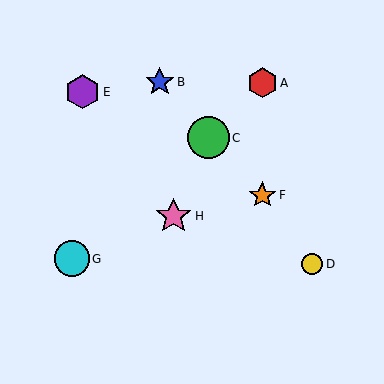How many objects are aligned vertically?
2 objects (A, F) are aligned vertically.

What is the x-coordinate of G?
Object G is at x≈72.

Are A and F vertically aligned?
Yes, both are at x≈262.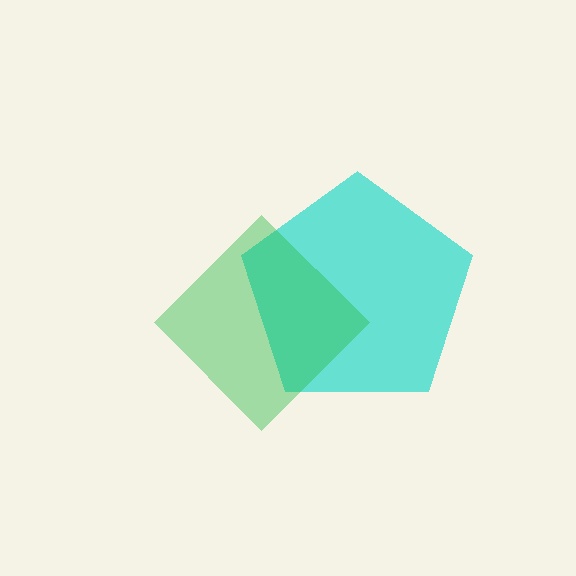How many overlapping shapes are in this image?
There are 2 overlapping shapes in the image.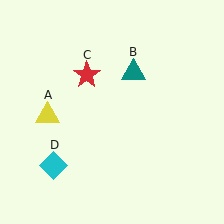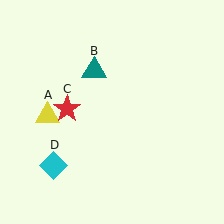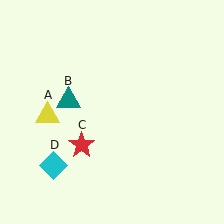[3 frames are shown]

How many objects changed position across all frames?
2 objects changed position: teal triangle (object B), red star (object C).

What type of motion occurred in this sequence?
The teal triangle (object B), red star (object C) rotated counterclockwise around the center of the scene.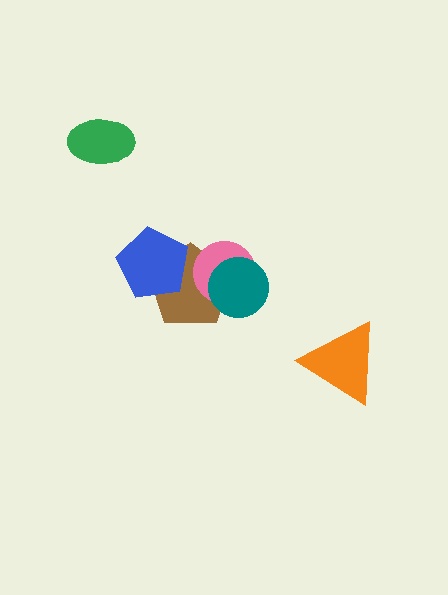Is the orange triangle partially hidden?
No, no other shape covers it.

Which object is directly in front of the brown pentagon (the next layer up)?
The pink circle is directly in front of the brown pentagon.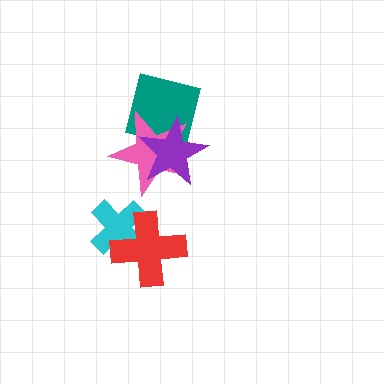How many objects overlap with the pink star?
2 objects overlap with the pink star.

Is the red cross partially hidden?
No, no other shape covers it.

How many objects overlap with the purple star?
2 objects overlap with the purple star.